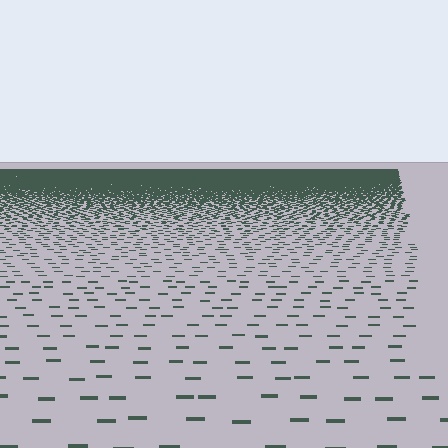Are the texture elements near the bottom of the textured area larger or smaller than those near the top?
Larger. Near the bottom, elements are closer to the viewer and appear at a bigger on-screen size.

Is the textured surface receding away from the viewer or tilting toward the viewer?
The surface is receding away from the viewer. Texture elements get smaller and denser toward the top.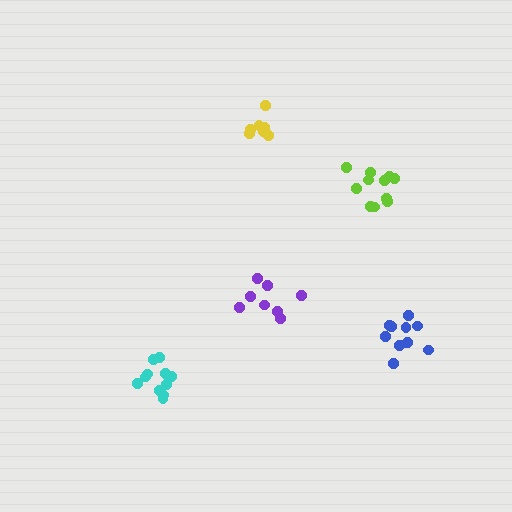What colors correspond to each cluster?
The clusters are colored: purple, yellow, blue, lime, cyan.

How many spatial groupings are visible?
There are 5 spatial groupings.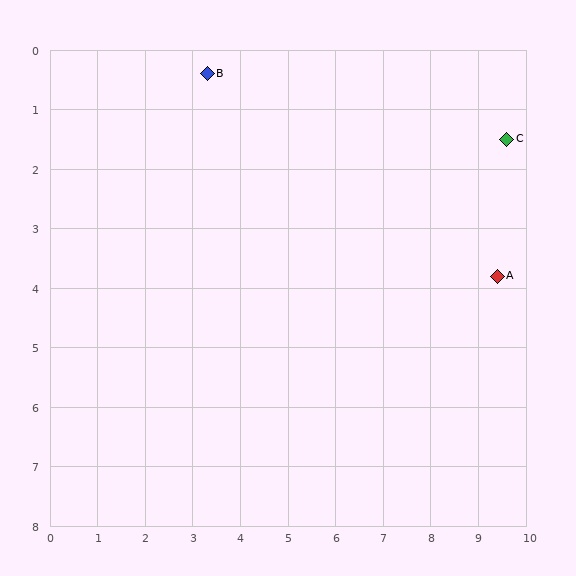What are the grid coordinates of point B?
Point B is at approximately (3.3, 0.4).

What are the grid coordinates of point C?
Point C is at approximately (9.6, 1.5).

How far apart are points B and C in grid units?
Points B and C are about 6.4 grid units apart.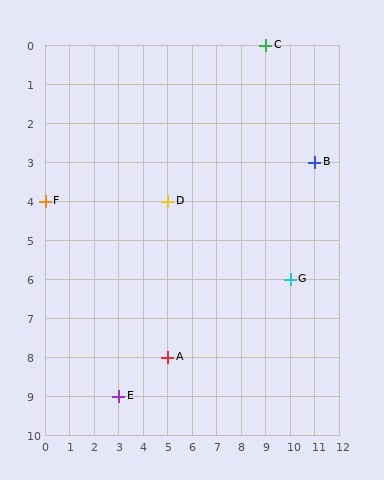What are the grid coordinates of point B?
Point B is at grid coordinates (11, 3).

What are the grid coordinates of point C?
Point C is at grid coordinates (9, 0).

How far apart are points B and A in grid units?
Points B and A are 6 columns and 5 rows apart (about 7.8 grid units diagonally).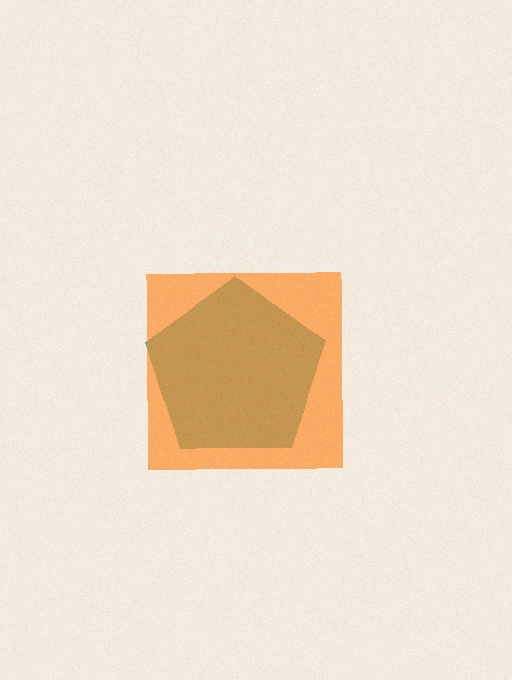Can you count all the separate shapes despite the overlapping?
Yes, there are 2 separate shapes.